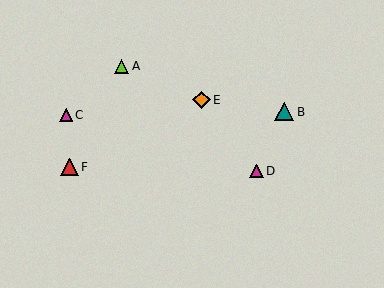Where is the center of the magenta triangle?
The center of the magenta triangle is at (257, 171).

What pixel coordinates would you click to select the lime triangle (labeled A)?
Click at (121, 66) to select the lime triangle A.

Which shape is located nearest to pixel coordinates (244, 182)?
The magenta triangle (labeled D) at (257, 171) is nearest to that location.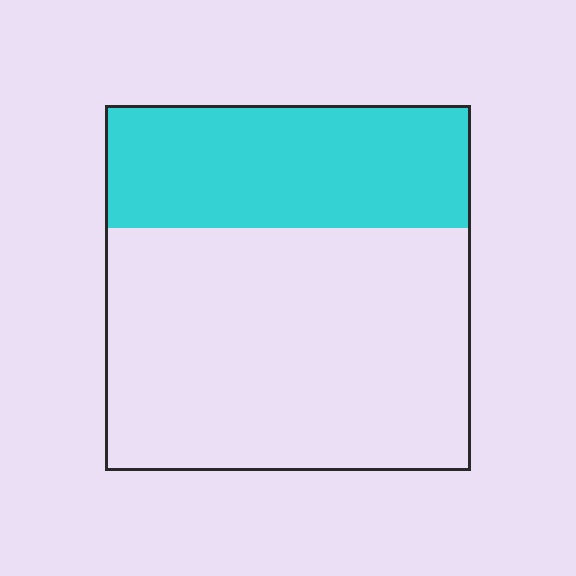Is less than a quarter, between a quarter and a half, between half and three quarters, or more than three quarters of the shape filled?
Between a quarter and a half.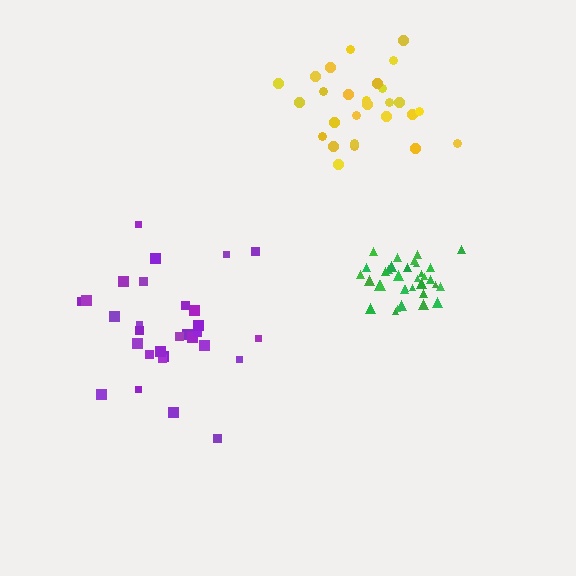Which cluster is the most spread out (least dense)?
Purple.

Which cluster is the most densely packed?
Green.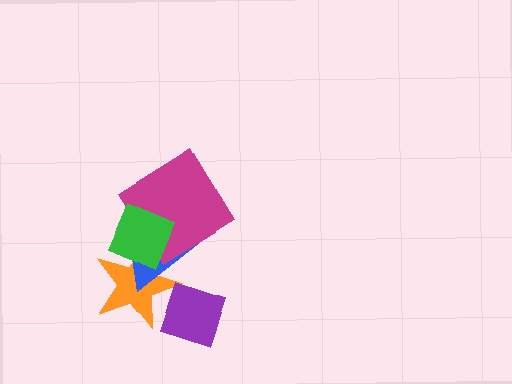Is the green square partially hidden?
No, no other shape covers it.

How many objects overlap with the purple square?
1 object overlaps with the purple square.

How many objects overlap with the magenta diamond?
2 objects overlap with the magenta diamond.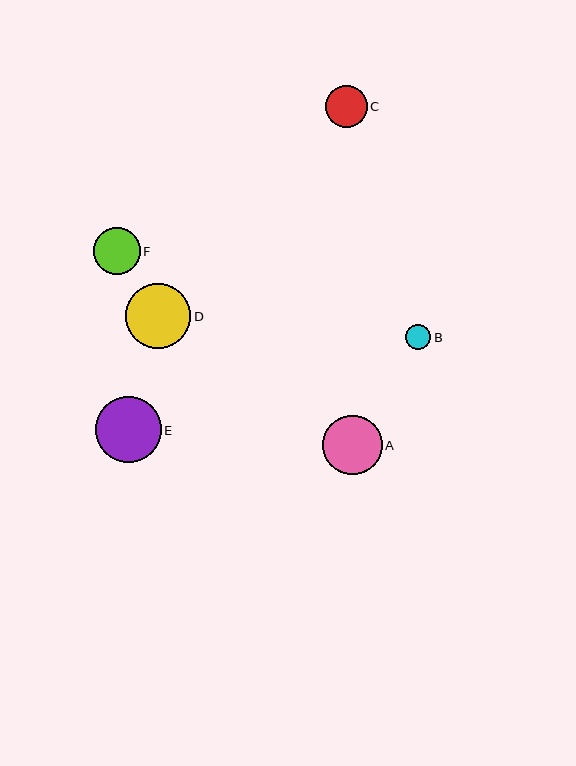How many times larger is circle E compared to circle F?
Circle E is approximately 1.4 times the size of circle F.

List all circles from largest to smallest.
From largest to smallest: E, D, A, F, C, B.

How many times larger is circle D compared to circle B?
Circle D is approximately 2.6 times the size of circle B.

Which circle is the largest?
Circle E is the largest with a size of approximately 65 pixels.